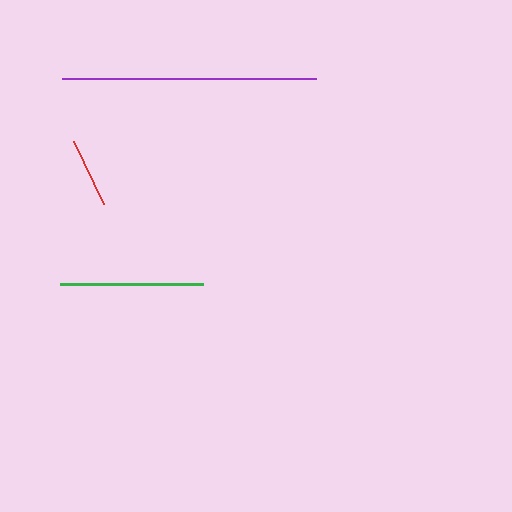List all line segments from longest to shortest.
From longest to shortest: purple, green, red.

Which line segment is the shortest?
The red line is the shortest at approximately 69 pixels.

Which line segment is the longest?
The purple line is the longest at approximately 254 pixels.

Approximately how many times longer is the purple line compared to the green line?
The purple line is approximately 1.8 times the length of the green line.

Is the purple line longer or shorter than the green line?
The purple line is longer than the green line.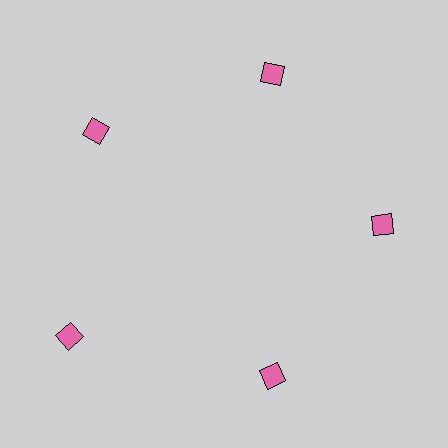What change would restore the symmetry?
The symmetry would be restored by moving it inward, back onto the ring so that all 5 squares sit at equal angles and equal distance from the center.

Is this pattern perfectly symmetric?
No. The 5 pink squares are arranged in a ring, but one element near the 8 o'clock position is pushed outward from the center, breaking the 5-fold rotational symmetry.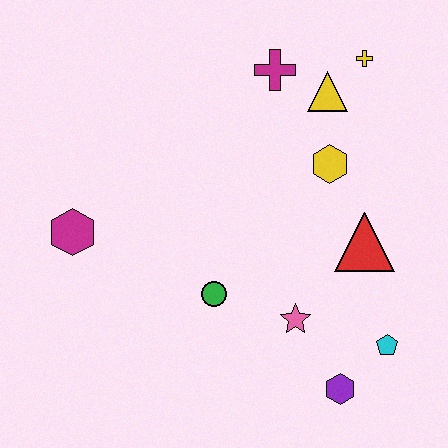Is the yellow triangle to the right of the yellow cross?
No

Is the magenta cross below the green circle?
No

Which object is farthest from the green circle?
The yellow cross is farthest from the green circle.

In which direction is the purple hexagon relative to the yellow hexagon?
The purple hexagon is below the yellow hexagon.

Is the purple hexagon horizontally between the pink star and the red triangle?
Yes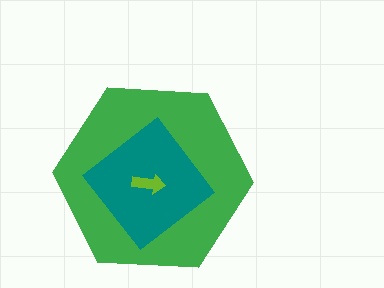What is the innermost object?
The lime arrow.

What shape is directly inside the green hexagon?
The teal diamond.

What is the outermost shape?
The green hexagon.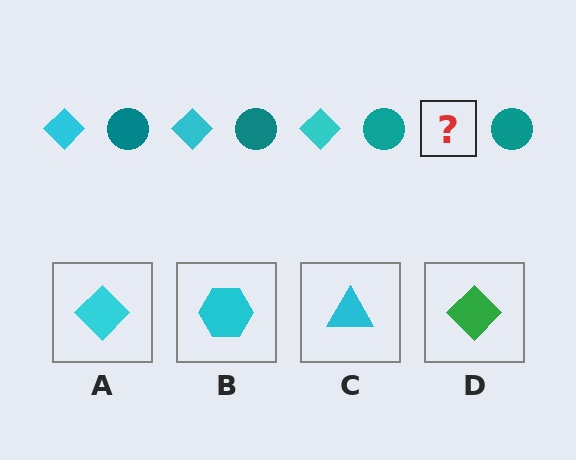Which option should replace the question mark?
Option A.